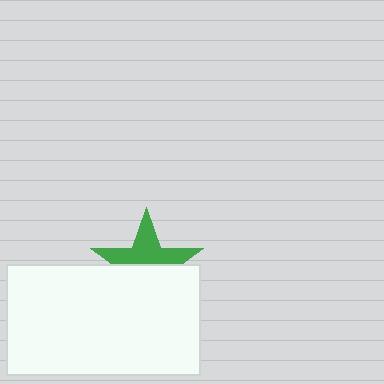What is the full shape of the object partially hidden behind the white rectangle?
The partially hidden object is a green star.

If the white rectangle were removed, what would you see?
You would see the complete green star.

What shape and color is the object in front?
The object in front is a white rectangle.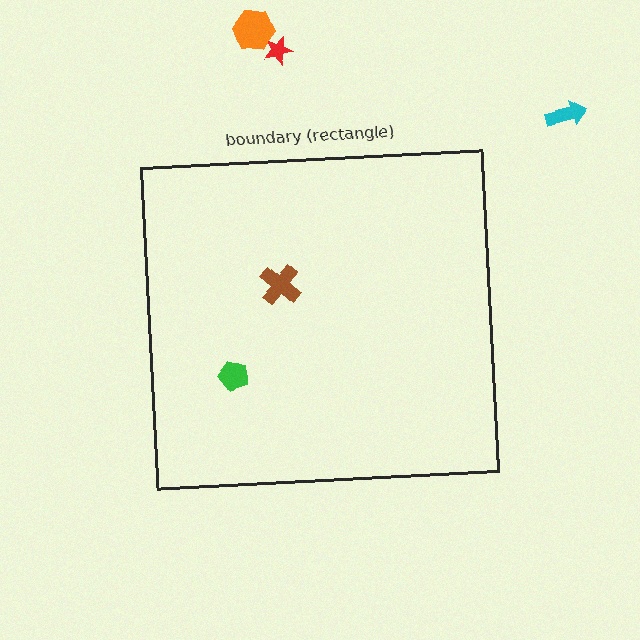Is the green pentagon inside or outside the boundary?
Inside.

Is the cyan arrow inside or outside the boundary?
Outside.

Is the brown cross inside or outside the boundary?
Inside.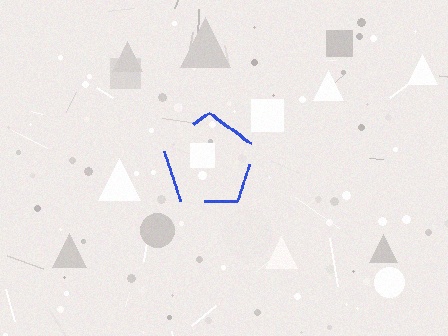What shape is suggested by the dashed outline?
The dashed outline suggests a pentagon.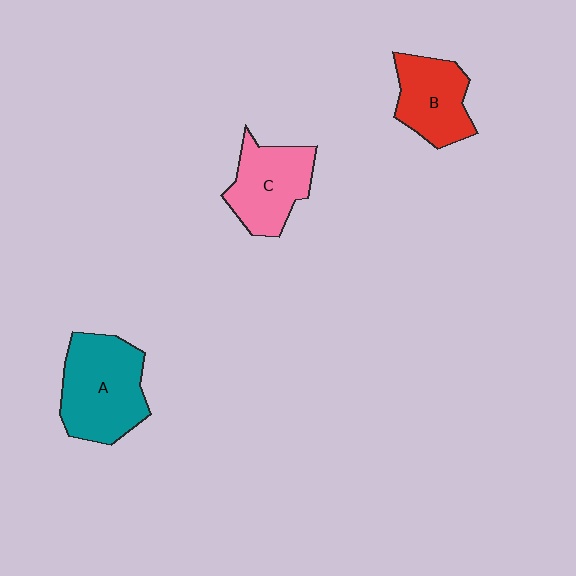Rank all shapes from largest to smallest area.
From largest to smallest: A (teal), C (pink), B (red).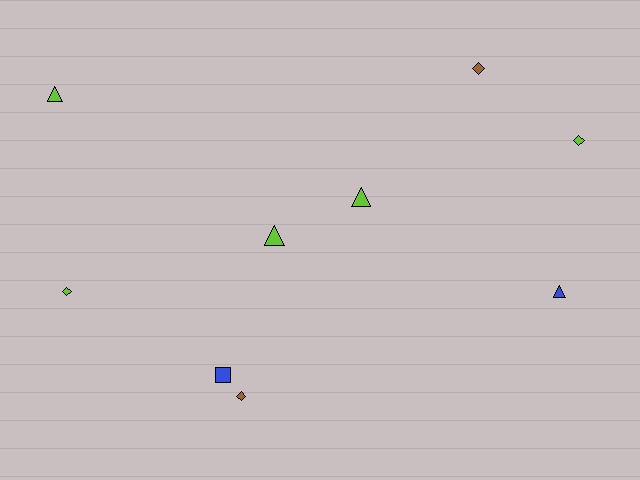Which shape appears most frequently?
Triangle, with 4 objects.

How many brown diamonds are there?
There are 2 brown diamonds.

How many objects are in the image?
There are 9 objects.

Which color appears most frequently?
Lime, with 5 objects.